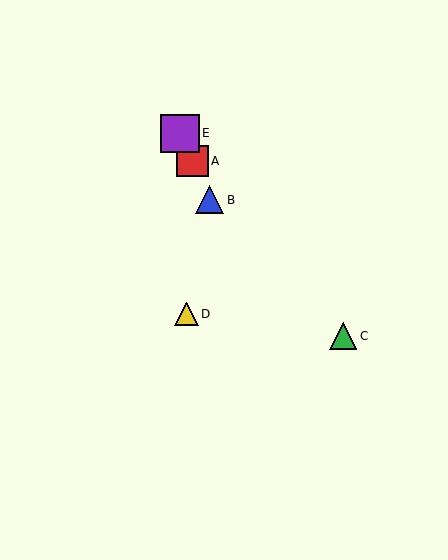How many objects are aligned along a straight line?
3 objects (A, B, E) are aligned along a straight line.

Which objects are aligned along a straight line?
Objects A, B, E are aligned along a straight line.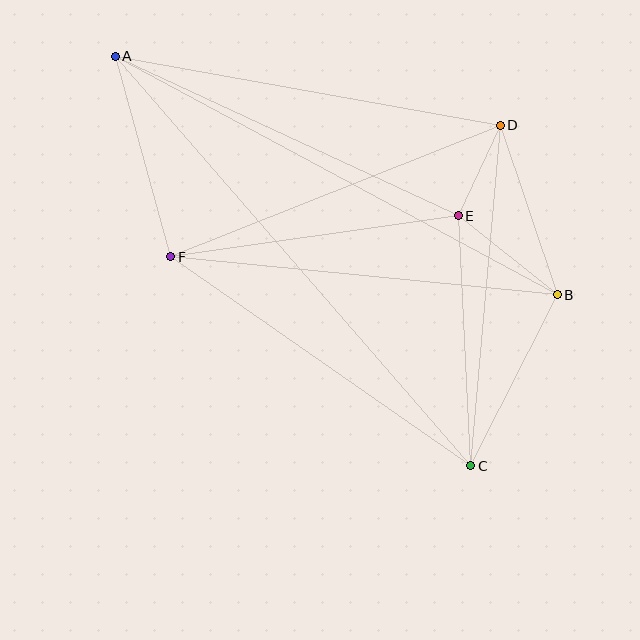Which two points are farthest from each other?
Points A and C are farthest from each other.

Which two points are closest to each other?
Points D and E are closest to each other.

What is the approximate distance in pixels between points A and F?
The distance between A and F is approximately 208 pixels.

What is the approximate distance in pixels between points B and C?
The distance between B and C is approximately 192 pixels.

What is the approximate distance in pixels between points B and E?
The distance between B and E is approximately 127 pixels.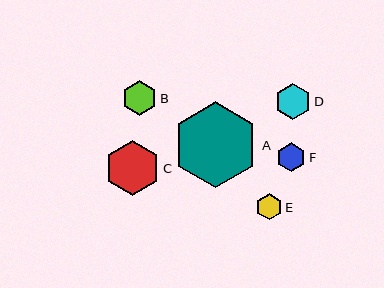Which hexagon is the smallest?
Hexagon E is the smallest with a size of approximately 26 pixels.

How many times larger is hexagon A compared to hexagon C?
Hexagon A is approximately 1.6 times the size of hexagon C.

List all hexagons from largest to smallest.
From largest to smallest: A, C, D, B, F, E.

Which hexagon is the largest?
Hexagon A is the largest with a size of approximately 86 pixels.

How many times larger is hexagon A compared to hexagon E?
Hexagon A is approximately 3.3 times the size of hexagon E.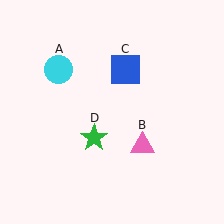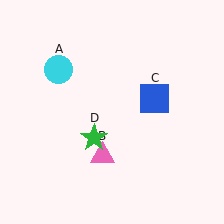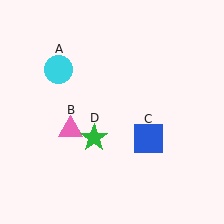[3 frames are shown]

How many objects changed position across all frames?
2 objects changed position: pink triangle (object B), blue square (object C).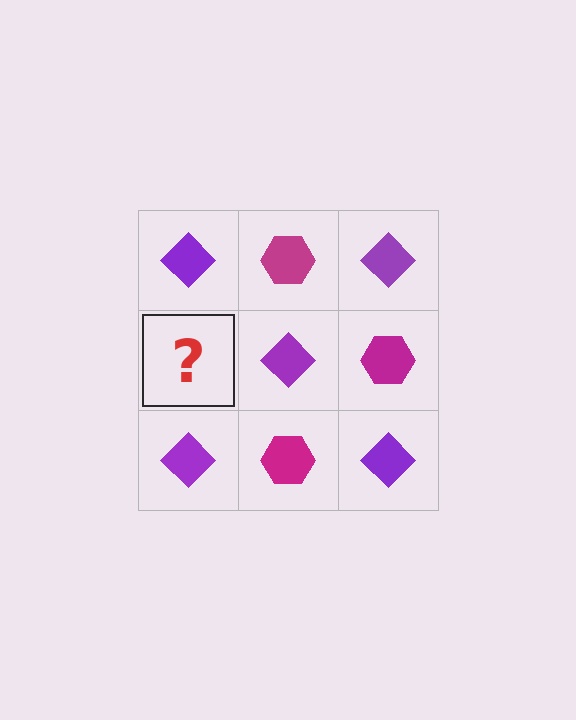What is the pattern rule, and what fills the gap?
The rule is that it alternates purple diamond and magenta hexagon in a checkerboard pattern. The gap should be filled with a magenta hexagon.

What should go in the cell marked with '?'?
The missing cell should contain a magenta hexagon.